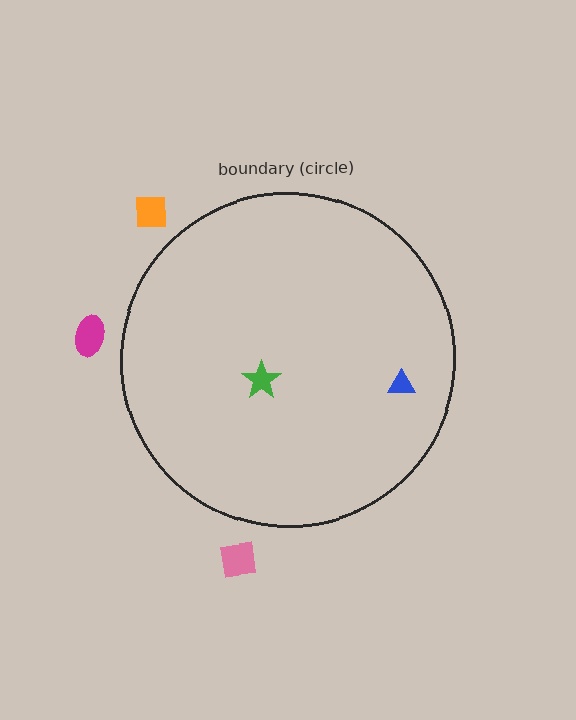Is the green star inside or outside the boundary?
Inside.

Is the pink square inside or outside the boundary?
Outside.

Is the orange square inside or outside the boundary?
Outside.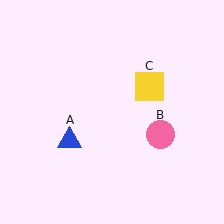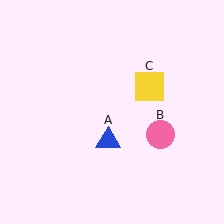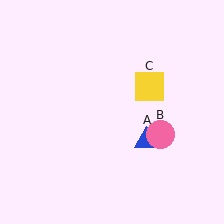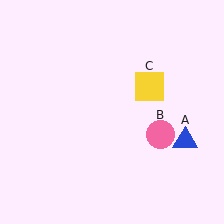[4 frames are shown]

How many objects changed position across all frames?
1 object changed position: blue triangle (object A).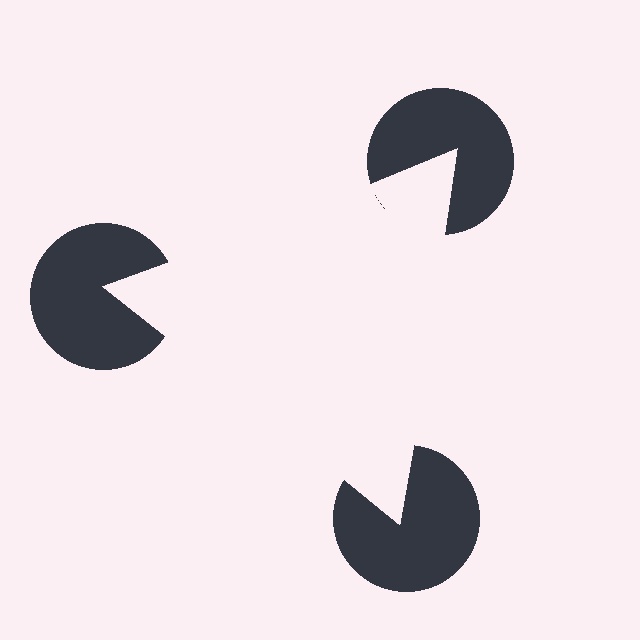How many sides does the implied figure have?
3 sides.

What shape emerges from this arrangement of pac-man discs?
An illusory triangle — its edges are inferred from the aligned wedge cuts in the pac-man discs, not physically drawn.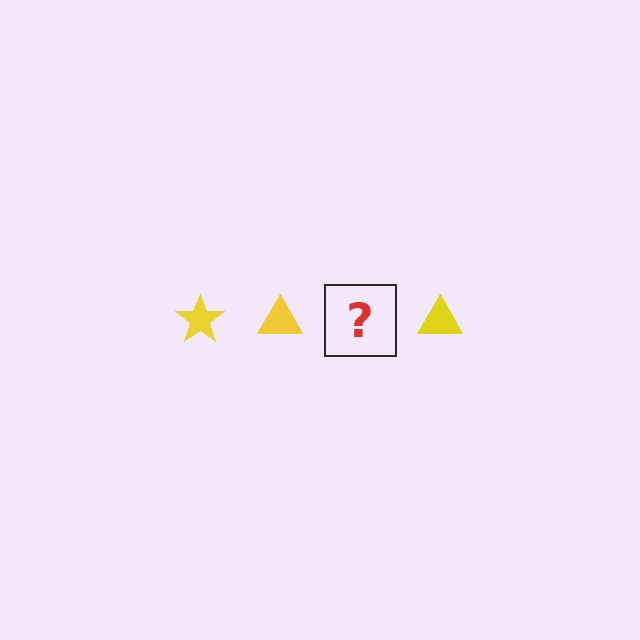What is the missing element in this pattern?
The missing element is a yellow star.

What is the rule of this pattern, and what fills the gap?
The rule is that the pattern cycles through star, triangle shapes in yellow. The gap should be filled with a yellow star.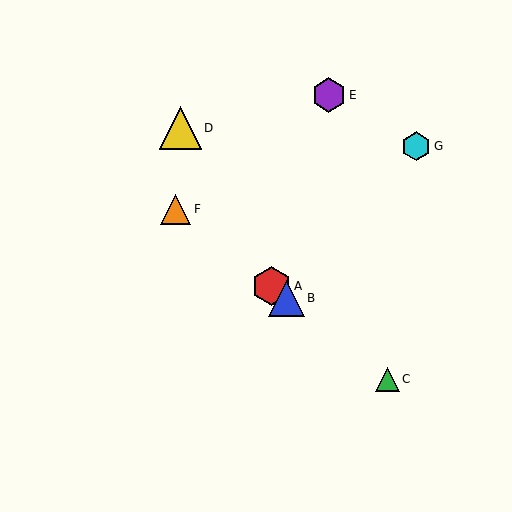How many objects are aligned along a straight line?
4 objects (A, B, C, F) are aligned along a straight line.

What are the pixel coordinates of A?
Object A is at (271, 286).